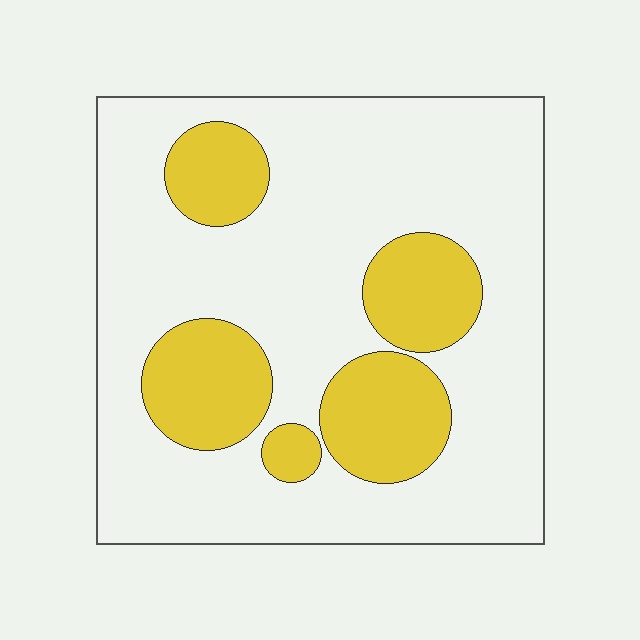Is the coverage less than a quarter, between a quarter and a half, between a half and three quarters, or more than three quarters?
Between a quarter and a half.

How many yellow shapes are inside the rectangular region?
5.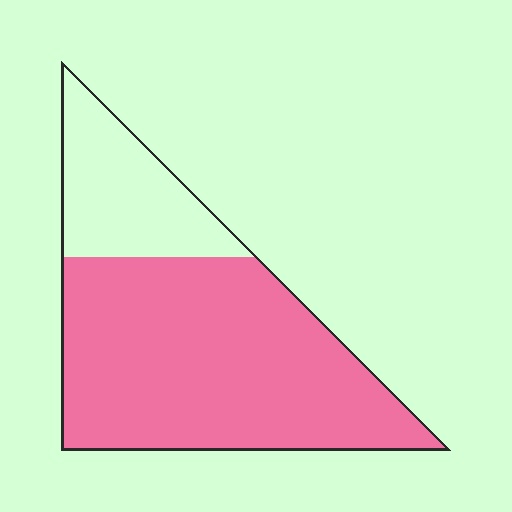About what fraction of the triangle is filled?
About three quarters (3/4).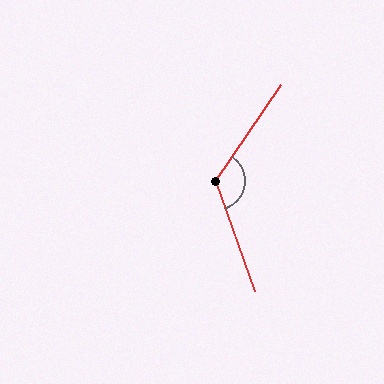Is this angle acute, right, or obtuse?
It is obtuse.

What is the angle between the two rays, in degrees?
Approximately 127 degrees.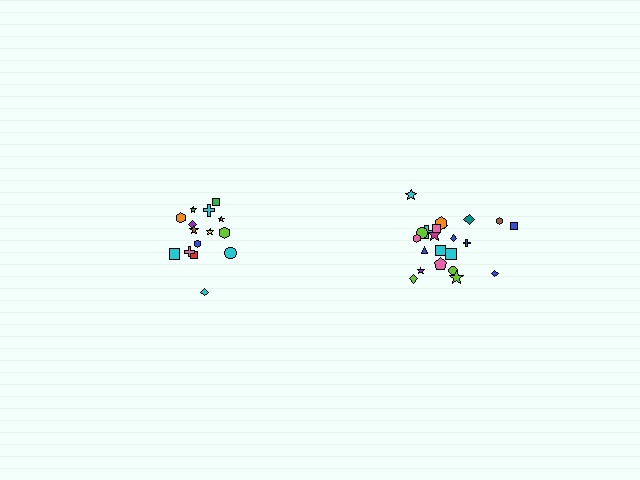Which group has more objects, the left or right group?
The right group.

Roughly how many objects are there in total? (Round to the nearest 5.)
Roughly 35 objects in total.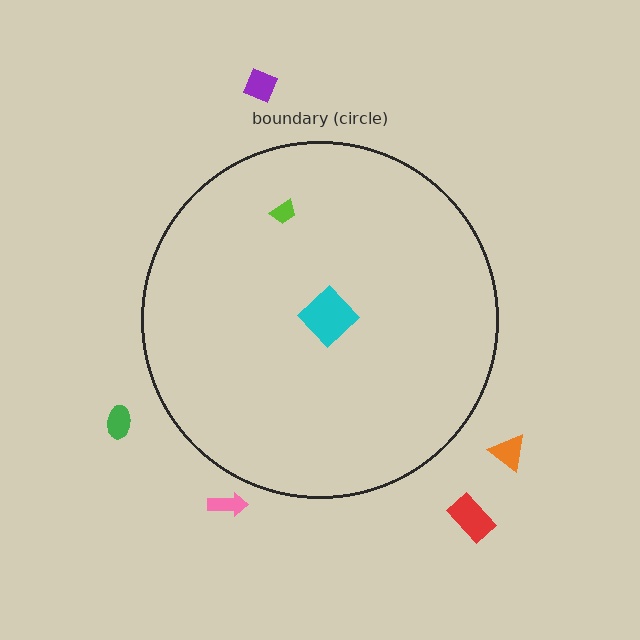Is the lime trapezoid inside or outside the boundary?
Inside.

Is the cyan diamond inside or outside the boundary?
Inside.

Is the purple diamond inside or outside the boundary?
Outside.